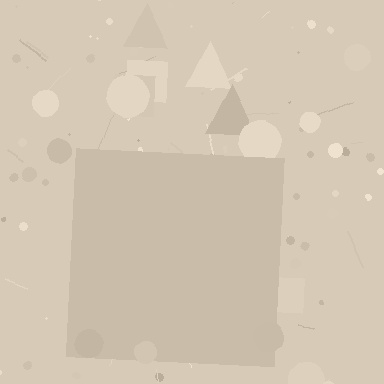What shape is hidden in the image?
A square is hidden in the image.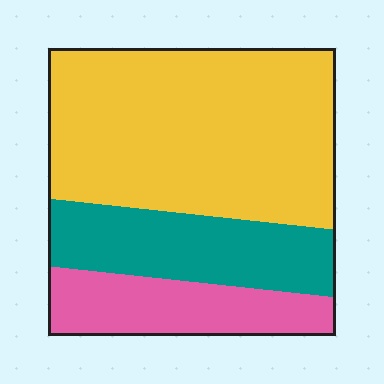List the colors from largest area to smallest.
From largest to smallest: yellow, teal, pink.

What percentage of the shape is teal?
Teal takes up about one quarter (1/4) of the shape.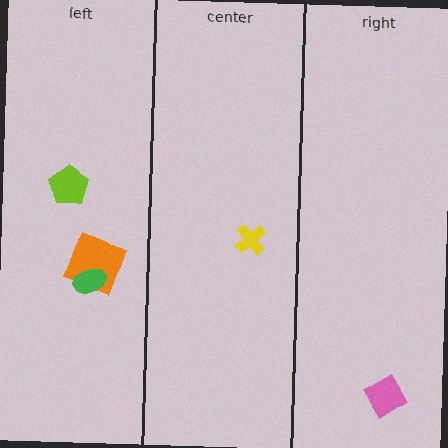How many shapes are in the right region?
1.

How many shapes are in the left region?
3.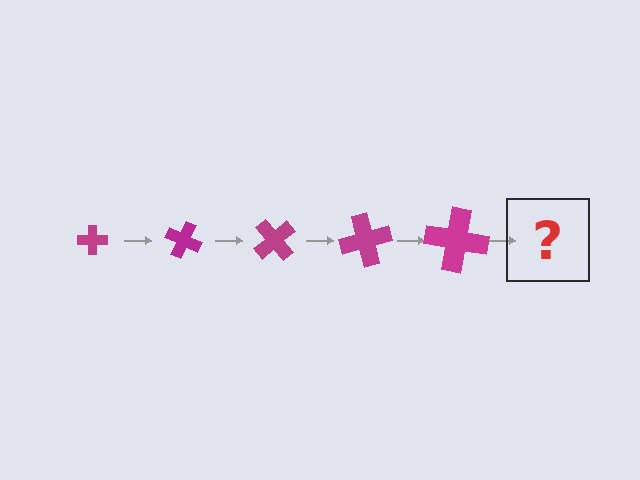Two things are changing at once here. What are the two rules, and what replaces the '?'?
The two rules are that the cross grows larger each step and it rotates 25 degrees each step. The '?' should be a cross, larger than the previous one and rotated 125 degrees from the start.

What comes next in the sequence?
The next element should be a cross, larger than the previous one and rotated 125 degrees from the start.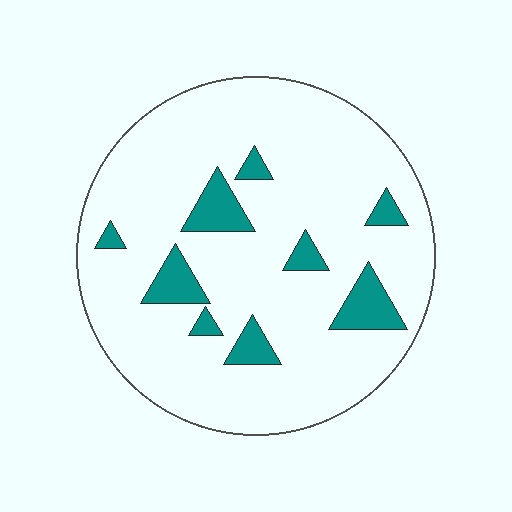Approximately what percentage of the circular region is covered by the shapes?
Approximately 15%.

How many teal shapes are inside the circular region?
9.